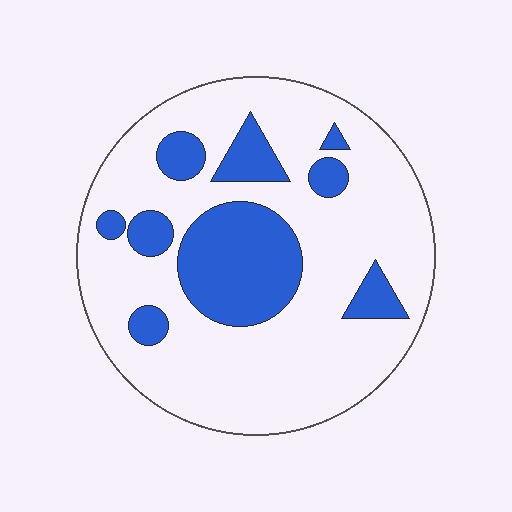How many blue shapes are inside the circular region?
9.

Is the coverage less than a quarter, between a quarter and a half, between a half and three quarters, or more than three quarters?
Less than a quarter.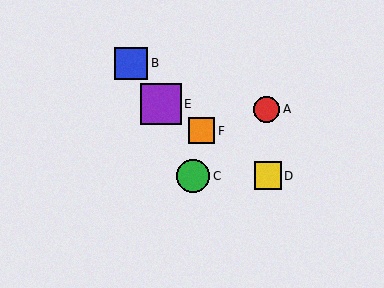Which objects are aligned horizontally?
Objects C, D are aligned horizontally.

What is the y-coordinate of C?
Object C is at y≈176.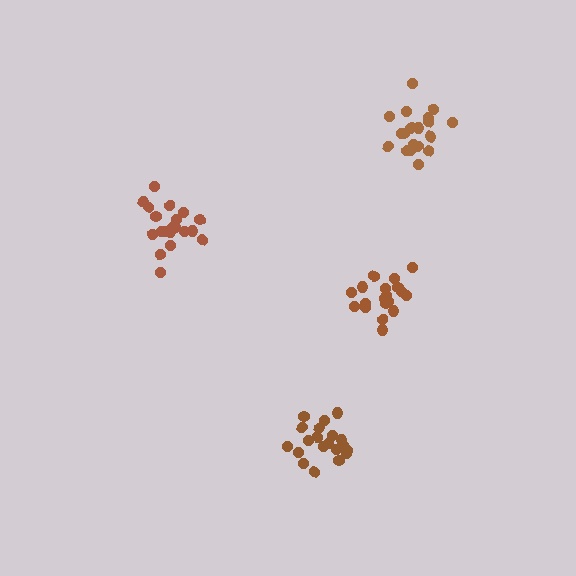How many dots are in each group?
Group 1: 20 dots, Group 2: 20 dots, Group 3: 19 dots, Group 4: 20 dots (79 total).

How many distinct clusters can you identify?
There are 4 distinct clusters.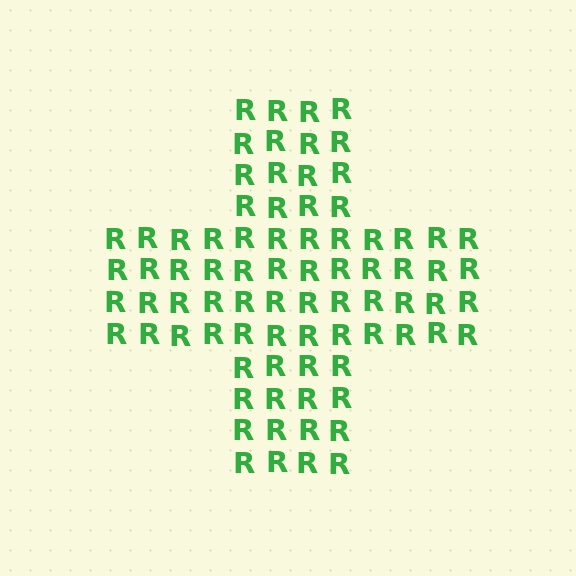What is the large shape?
The large shape is a cross.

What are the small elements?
The small elements are letter R's.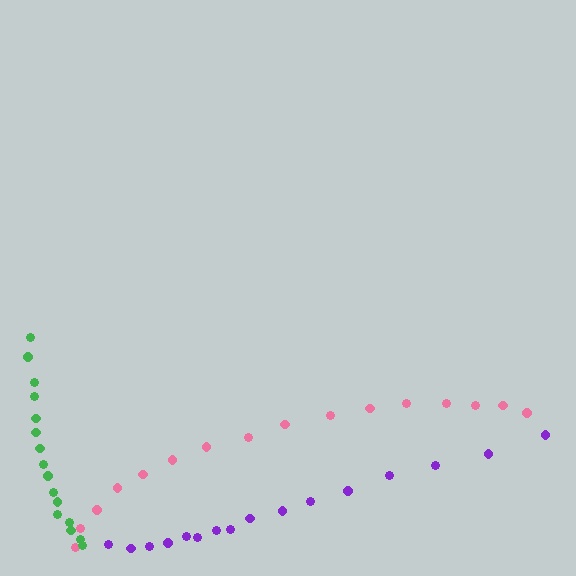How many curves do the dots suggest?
There are 3 distinct paths.